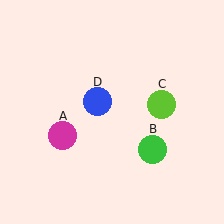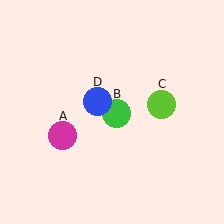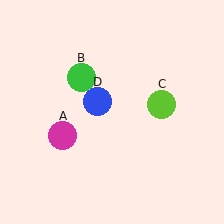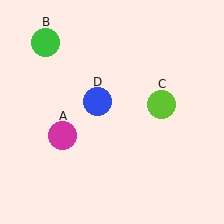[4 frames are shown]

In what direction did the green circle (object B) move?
The green circle (object B) moved up and to the left.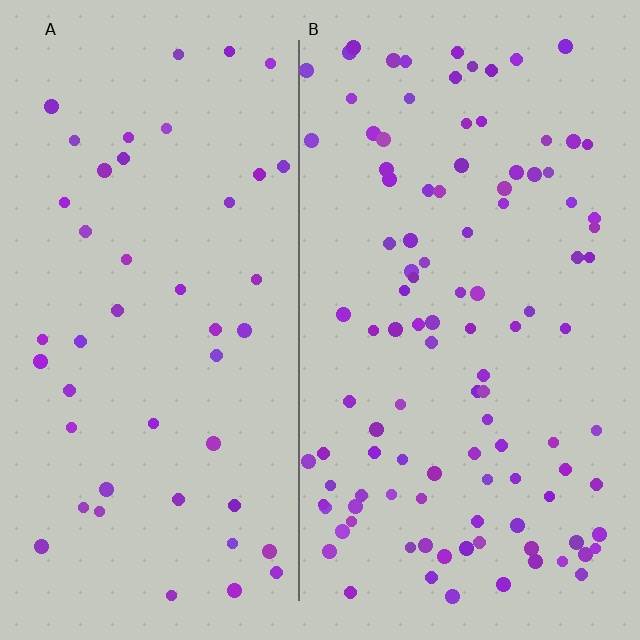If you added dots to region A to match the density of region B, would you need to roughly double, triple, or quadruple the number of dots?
Approximately double.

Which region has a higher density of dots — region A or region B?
B (the right).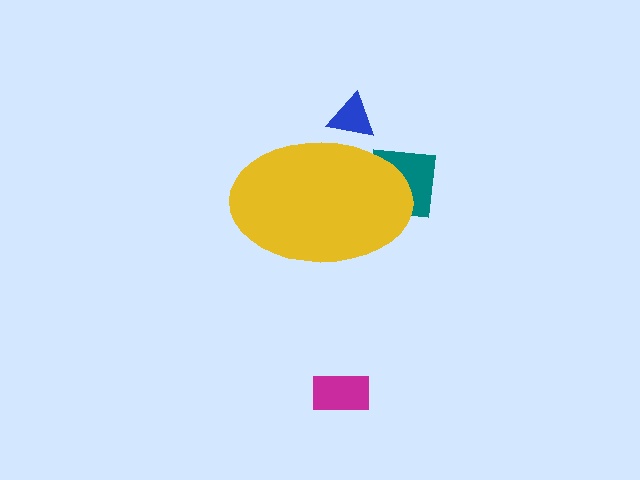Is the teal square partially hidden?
Yes, the teal square is partially hidden behind the yellow ellipse.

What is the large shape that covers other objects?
A yellow ellipse.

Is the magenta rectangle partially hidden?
No, the magenta rectangle is fully visible.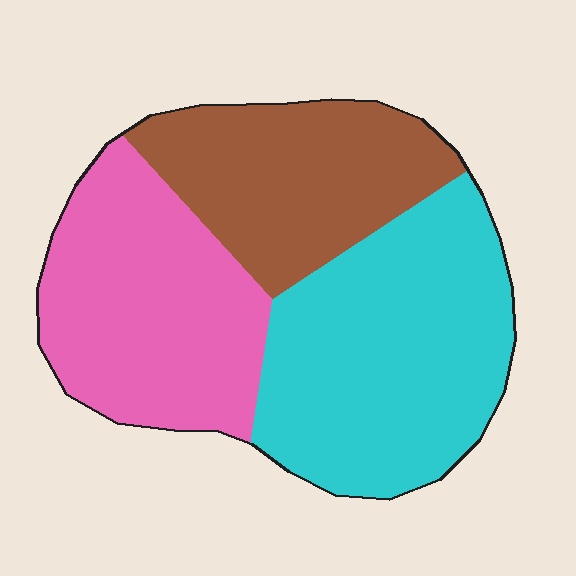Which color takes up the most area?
Cyan, at roughly 40%.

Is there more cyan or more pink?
Cyan.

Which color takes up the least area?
Brown, at roughly 25%.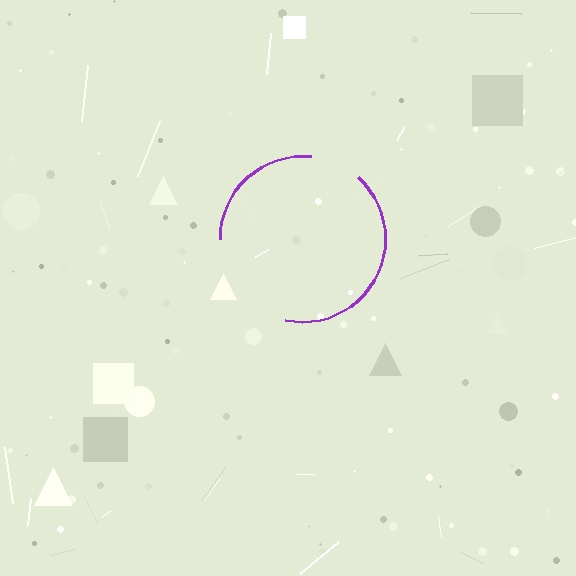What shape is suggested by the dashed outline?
The dashed outline suggests a circle.